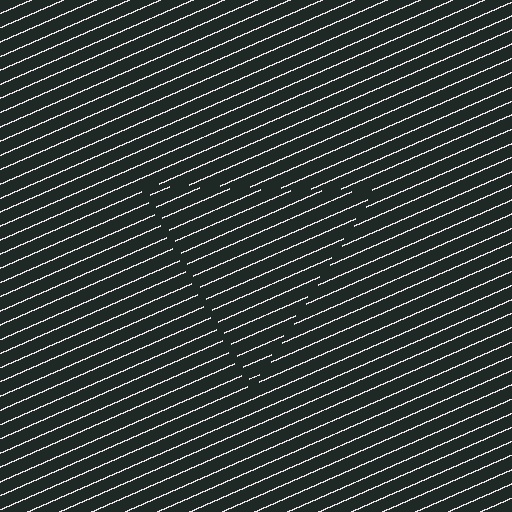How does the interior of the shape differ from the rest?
The interior of the shape contains the same grating, shifted by half a period — the contour is defined by the phase discontinuity where line-ends from the inner and outer gratings abut.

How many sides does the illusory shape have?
3 sides — the line-ends trace a triangle.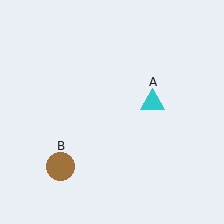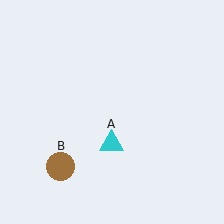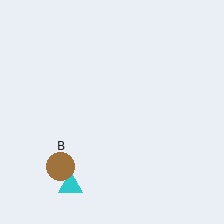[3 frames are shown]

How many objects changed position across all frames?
1 object changed position: cyan triangle (object A).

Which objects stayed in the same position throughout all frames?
Brown circle (object B) remained stationary.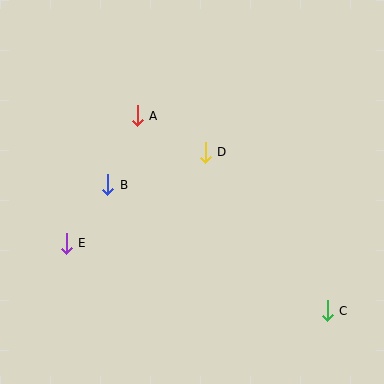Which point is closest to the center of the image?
Point D at (205, 152) is closest to the center.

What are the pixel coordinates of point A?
Point A is at (137, 116).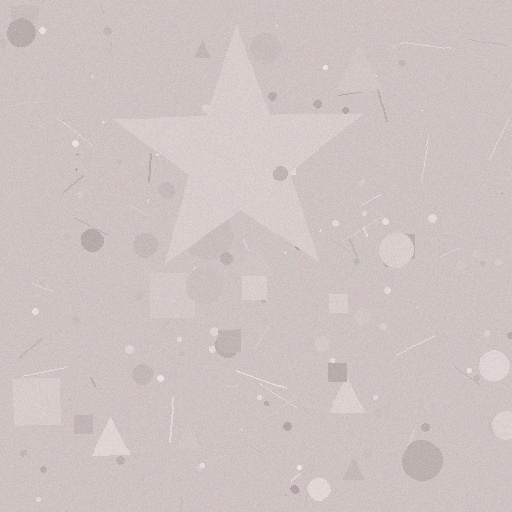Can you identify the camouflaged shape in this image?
The camouflaged shape is a star.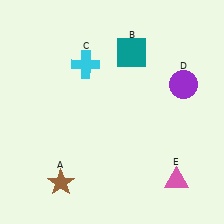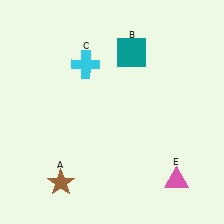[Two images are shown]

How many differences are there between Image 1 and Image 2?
There is 1 difference between the two images.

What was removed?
The purple circle (D) was removed in Image 2.